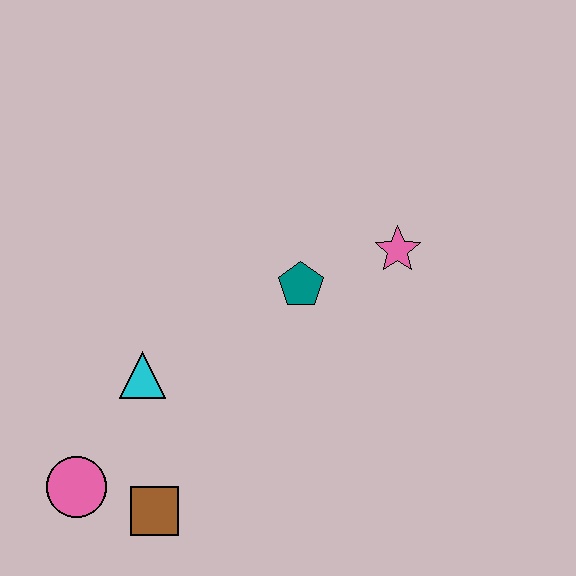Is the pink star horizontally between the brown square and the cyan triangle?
No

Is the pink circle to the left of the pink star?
Yes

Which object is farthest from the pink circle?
The pink star is farthest from the pink circle.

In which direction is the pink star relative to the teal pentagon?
The pink star is to the right of the teal pentagon.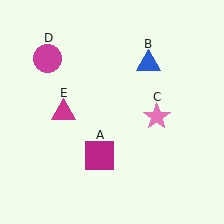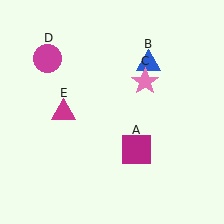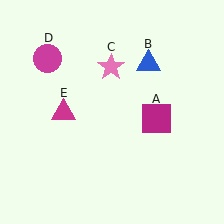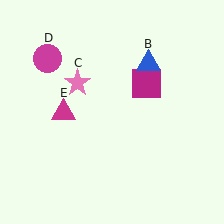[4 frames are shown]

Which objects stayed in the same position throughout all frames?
Blue triangle (object B) and magenta circle (object D) and magenta triangle (object E) remained stationary.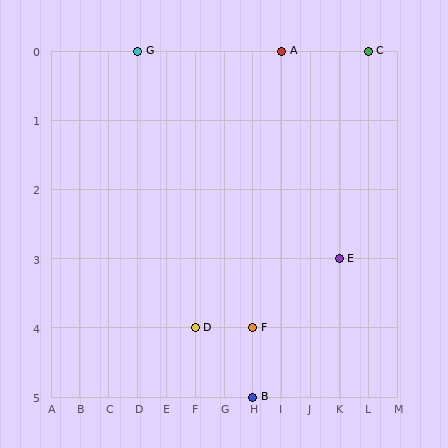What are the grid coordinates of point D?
Point D is at grid coordinates (F, 4).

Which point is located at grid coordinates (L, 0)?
Point C is at (L, 0).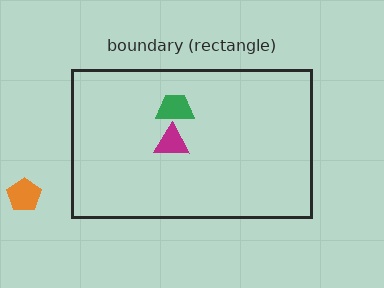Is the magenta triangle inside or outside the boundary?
Inside.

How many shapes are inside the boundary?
2 inside, 1 outside.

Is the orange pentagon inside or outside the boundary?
Outside.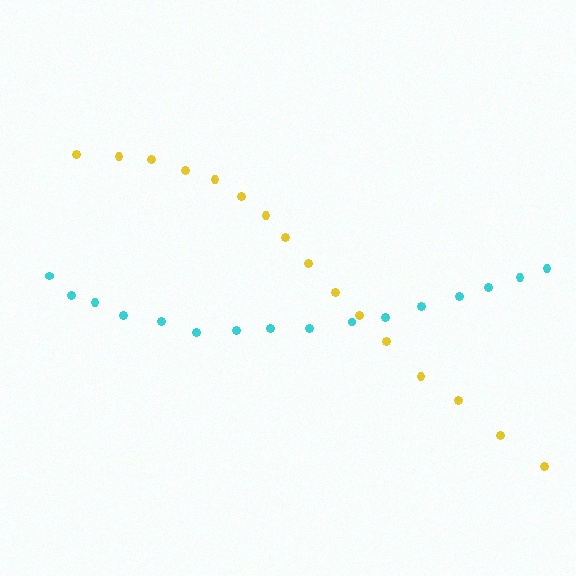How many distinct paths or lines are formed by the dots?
There are 2 distinct paths.